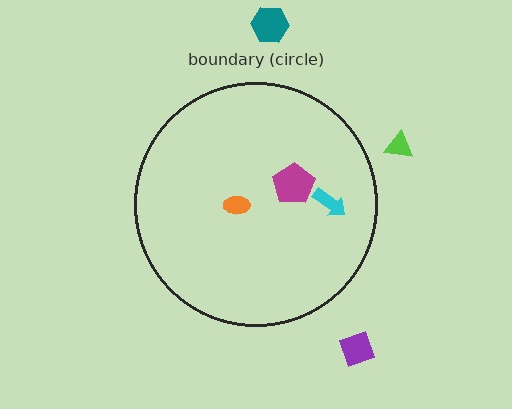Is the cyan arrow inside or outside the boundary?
Inside.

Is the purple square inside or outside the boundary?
Outside.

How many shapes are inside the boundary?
3 inside, 3 outside.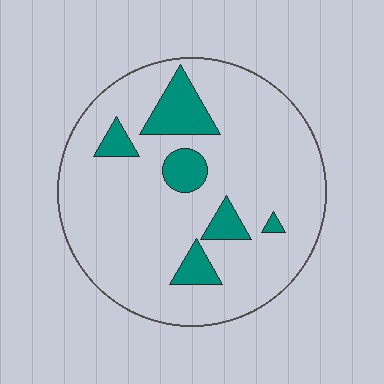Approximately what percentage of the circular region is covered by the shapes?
Approximately 15%.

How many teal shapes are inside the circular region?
6.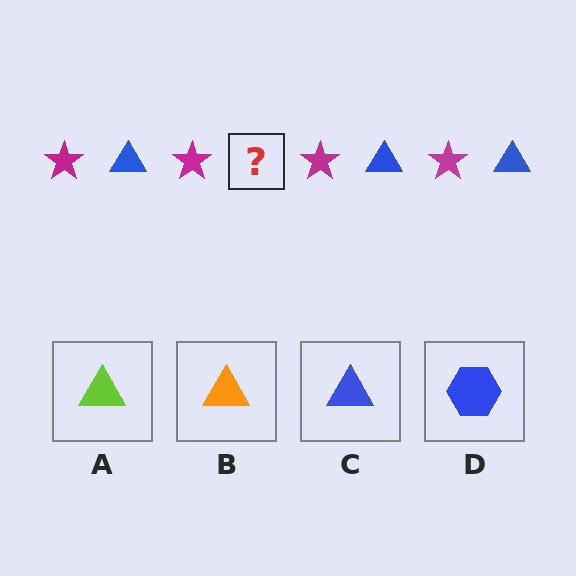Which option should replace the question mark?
Option C.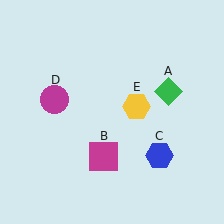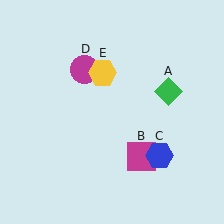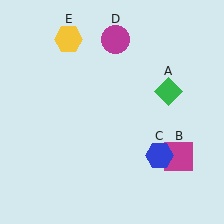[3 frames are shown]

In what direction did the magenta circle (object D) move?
The magenta circle (object D) moved up and to the right.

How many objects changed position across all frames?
3 objects changed position: magenta square (object B), magenta circle (object D), yellow hexagon (object E).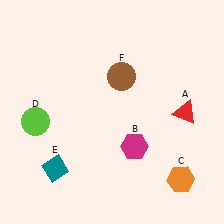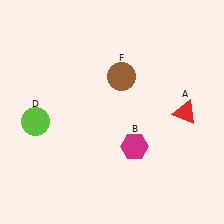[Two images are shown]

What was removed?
The orange hexagon (C), the teal diamond (E) were removed in Image 2.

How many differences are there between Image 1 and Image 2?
There are 2 differences between the two images.